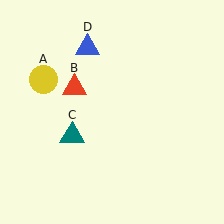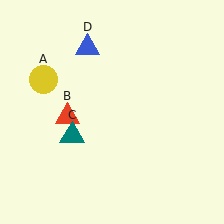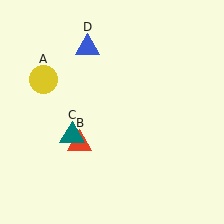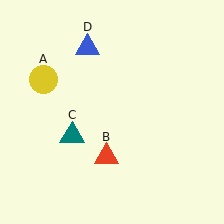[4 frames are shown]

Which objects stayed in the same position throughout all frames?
Yellow circle (object A) and teal triangle (object C) and blue triangle (object D) remained stationary.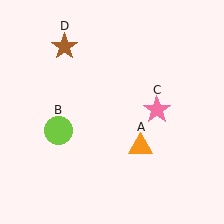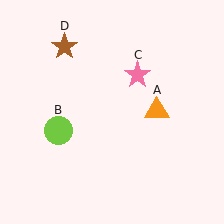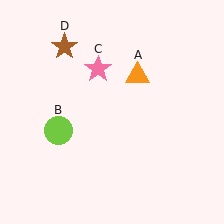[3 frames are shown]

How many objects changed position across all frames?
2 objects changed position: orange triangle (object A), pink star (object C).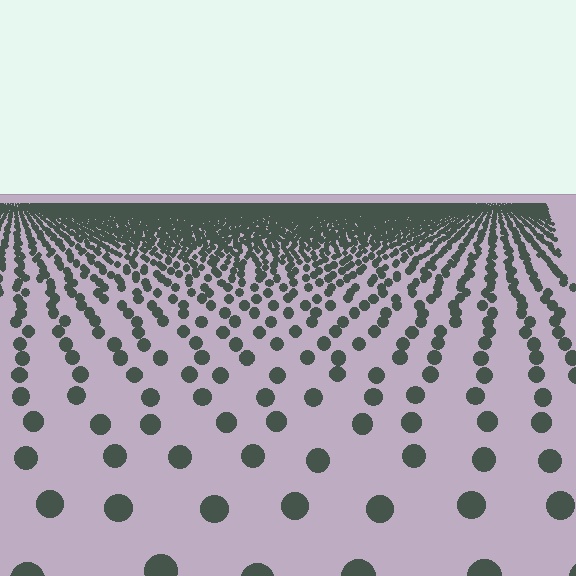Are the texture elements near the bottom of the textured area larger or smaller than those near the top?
Larger. Near the bottom, elements are closer to the viewer and appear at a bigger on-screen size.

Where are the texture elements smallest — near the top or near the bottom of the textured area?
Near the top.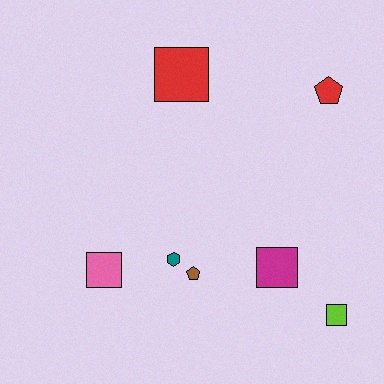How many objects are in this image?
There are 7 objects.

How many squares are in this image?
There are 4 squares.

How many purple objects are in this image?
There are no purple objects.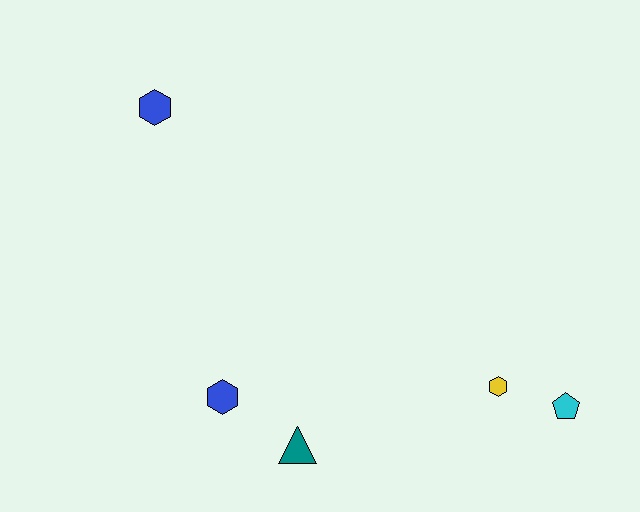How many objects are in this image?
There are 5 objects.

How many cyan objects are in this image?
There is 1 cyan object.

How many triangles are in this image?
There is 1 triangle.